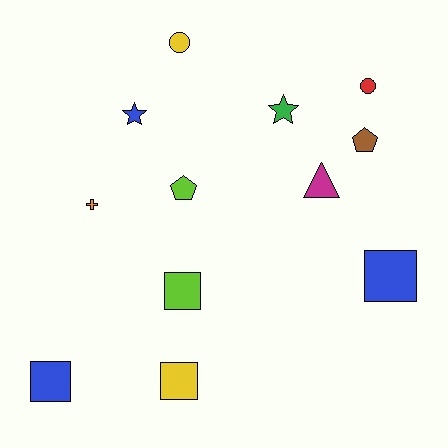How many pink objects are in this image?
There are no pink objects.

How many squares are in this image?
There are 4 squares.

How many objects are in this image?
There are 12 objects.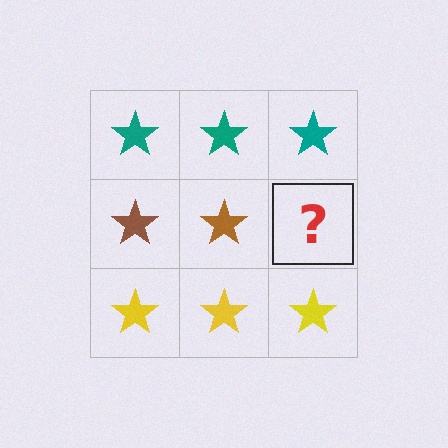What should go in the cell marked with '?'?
The missing cell should contain a brown star.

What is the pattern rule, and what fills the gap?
The rule is that each row has a consistent color. The gap should be filled with a brown star.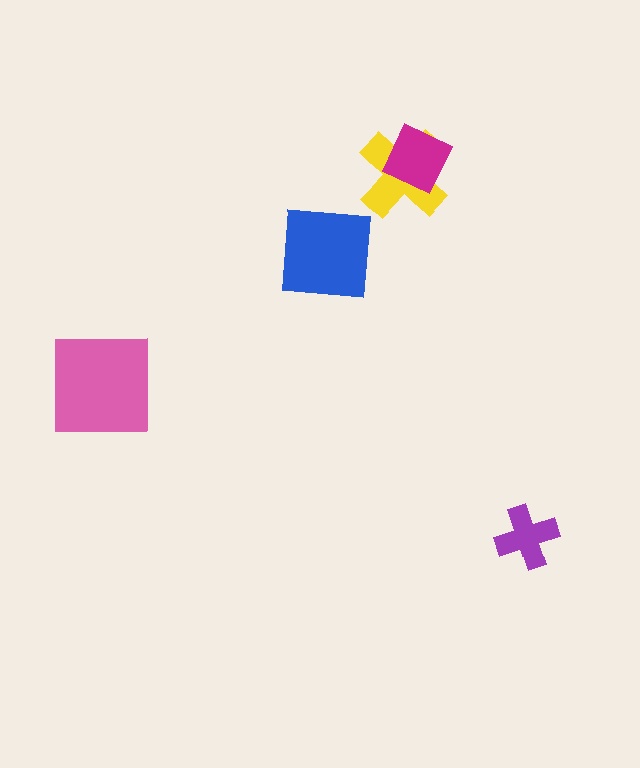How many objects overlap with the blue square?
0 objects overlap with the blue square.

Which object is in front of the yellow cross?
The magenta diamond is in front of the yellow cross.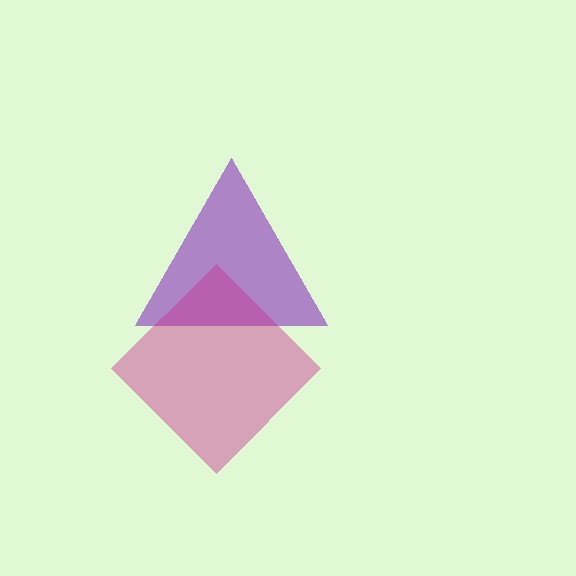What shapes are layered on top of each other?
The layered shapes are: a purple triangle, a magenta diamond.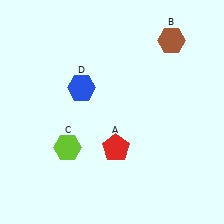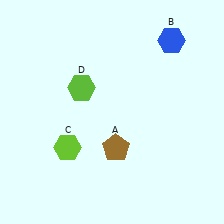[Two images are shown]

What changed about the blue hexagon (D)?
In Image 1, D is blue. In Image 2, it changed to lime.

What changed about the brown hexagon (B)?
In Image 1, B is brown. In Image 2, it changed to blue.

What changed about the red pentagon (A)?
In Image 1, A is red. In Image 2, it changed to brown.